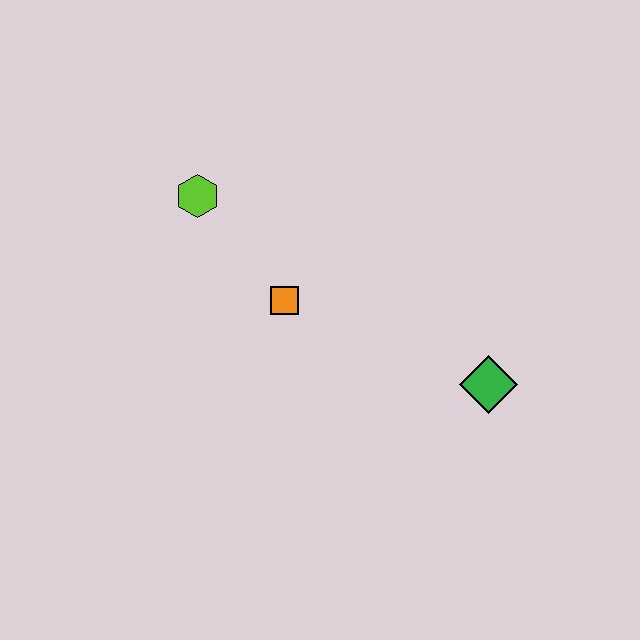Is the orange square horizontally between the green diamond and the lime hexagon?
Yes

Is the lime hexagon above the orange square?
Yes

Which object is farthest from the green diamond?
The lime hexagon is farthest from the green diamond.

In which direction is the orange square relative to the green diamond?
The orange square is to the left of the green diamond.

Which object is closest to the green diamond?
The orange square is closest to the green diamond.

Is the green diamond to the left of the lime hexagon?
No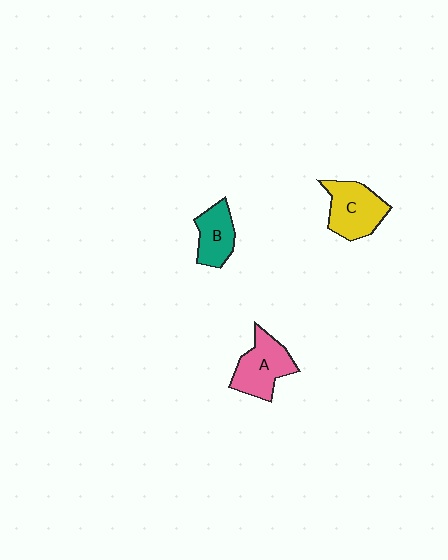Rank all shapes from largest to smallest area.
From largest to smallest: C (yellow), A (pink), B (teal).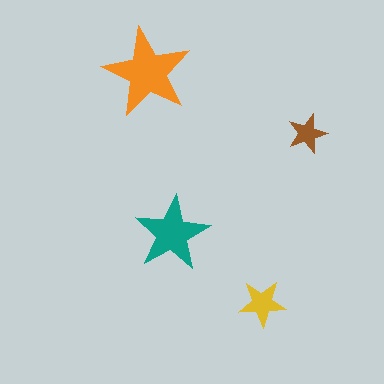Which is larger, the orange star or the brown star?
The orange one.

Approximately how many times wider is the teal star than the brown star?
About 2 times wider.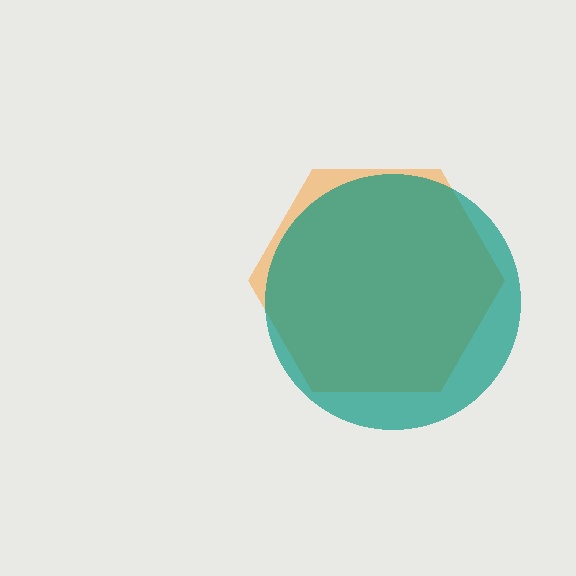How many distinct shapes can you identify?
There are 2 distinct shapes: an orange hexagon, a teal circle.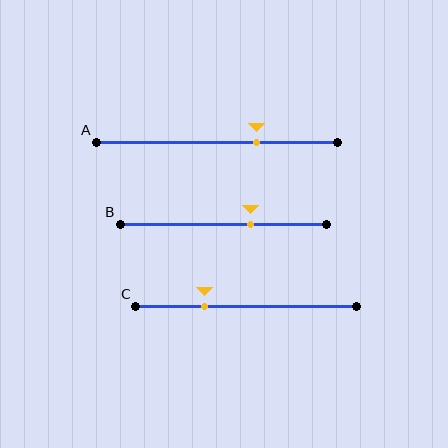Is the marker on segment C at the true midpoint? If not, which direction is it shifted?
No, the marker on segment C is shifted to the left by about 19% of the segment length.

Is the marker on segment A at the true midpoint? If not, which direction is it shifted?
No, the marker on segment A is shifted to the right by about 16% of the segment length.